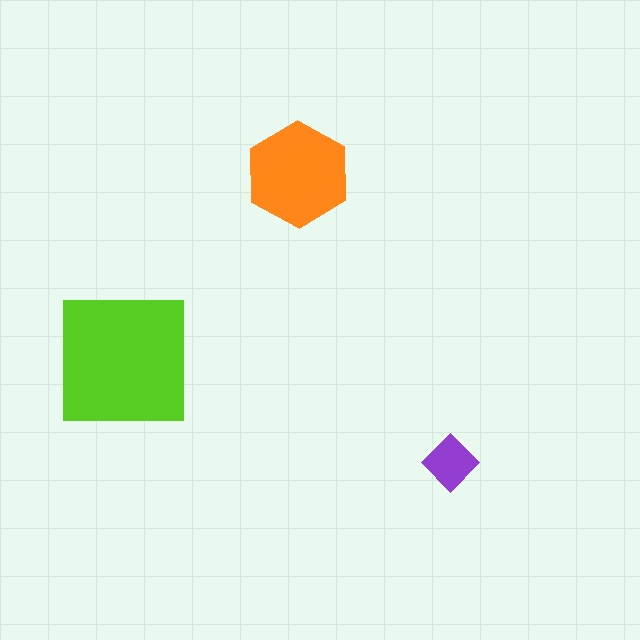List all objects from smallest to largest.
The purple diamond, the orange hexagon, the lime square.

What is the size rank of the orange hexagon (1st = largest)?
2nd.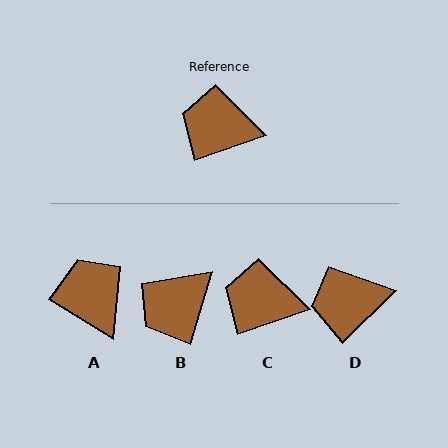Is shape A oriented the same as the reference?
No, it is off by about 50 degrees.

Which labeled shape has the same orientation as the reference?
C.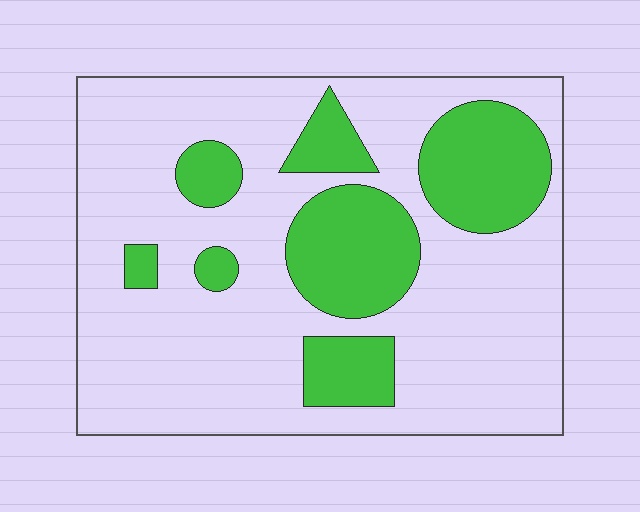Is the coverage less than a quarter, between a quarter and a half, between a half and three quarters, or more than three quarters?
Between a quarter and a half.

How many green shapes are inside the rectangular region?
7.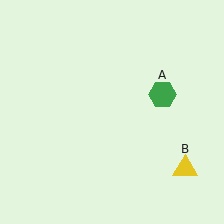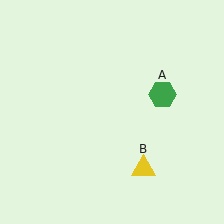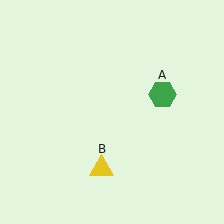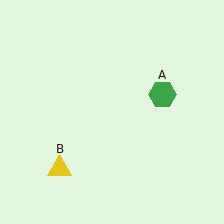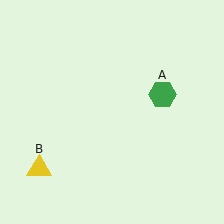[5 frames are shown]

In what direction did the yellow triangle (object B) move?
The yellow triangle (object B) moved left.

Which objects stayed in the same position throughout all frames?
Green hexagon (object A) remained stationary.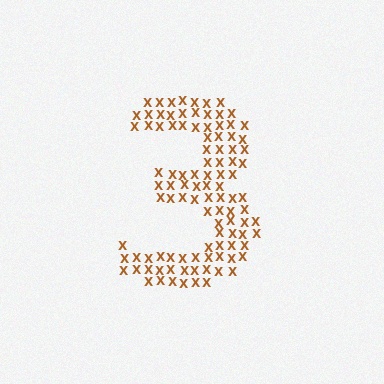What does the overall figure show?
The overall figure shows the digit 3.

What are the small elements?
The small elements are letter X's.